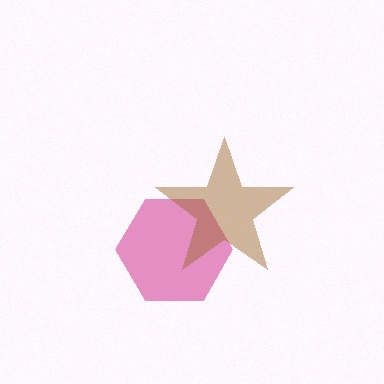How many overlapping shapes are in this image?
There are 2 overlapping shapes in the image.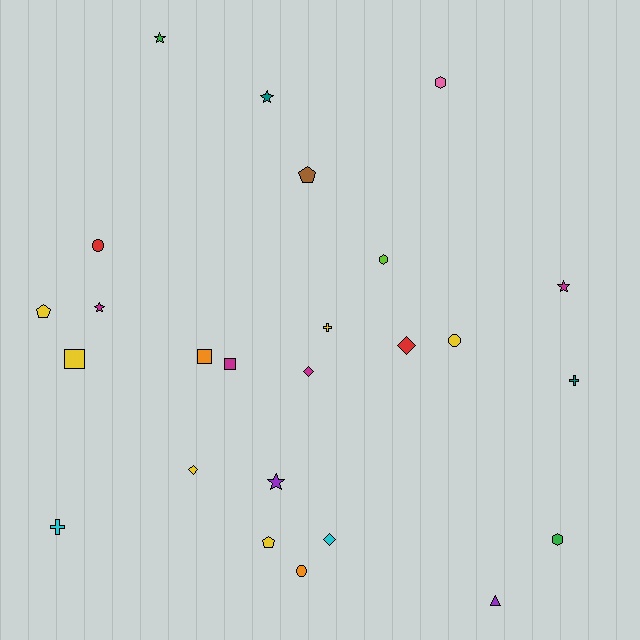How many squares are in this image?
There are 3 squares.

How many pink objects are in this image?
There is 1 pink object.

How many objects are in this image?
There are 25 objects.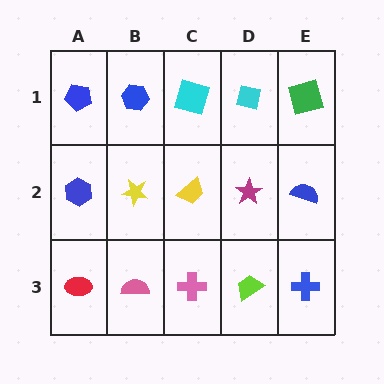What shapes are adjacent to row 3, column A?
A blue hexagon (row 2, column A), a pink semicircle (row 3, column B).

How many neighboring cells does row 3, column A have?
2.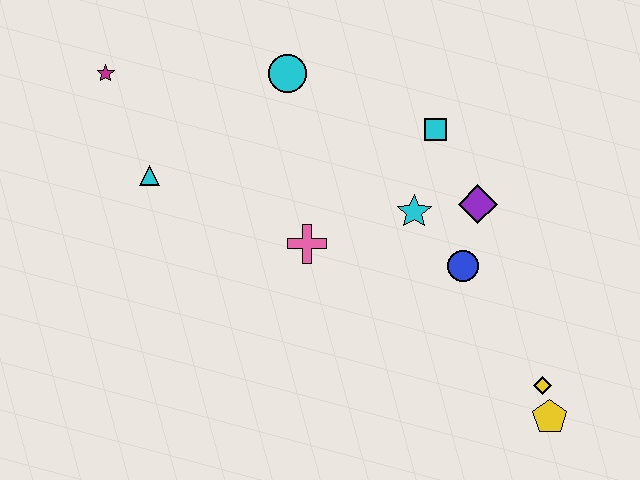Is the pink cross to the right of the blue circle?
No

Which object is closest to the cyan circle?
The cyan square is closest to the cyan circle.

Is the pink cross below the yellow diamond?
No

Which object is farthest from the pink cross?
The yellow pentagon is farthest from the pink cross.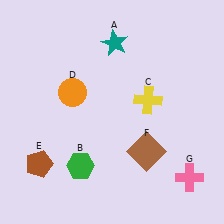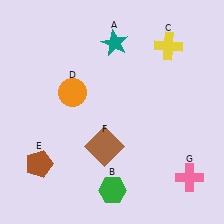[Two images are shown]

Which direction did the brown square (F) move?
The brown square (F) moved left.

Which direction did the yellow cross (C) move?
The yellow cross (C) moved up.